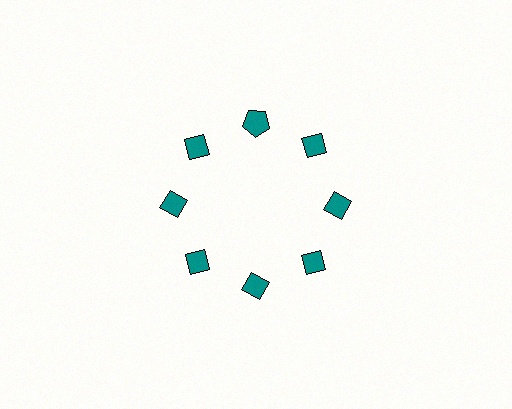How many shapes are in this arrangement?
There are 8 shapes arranged in a ring pattern.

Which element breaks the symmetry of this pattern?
The teal pentagon at roughly the 12 o'clock position breaks the symmetry. All other shapes are teal diamonds.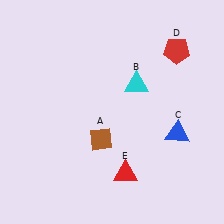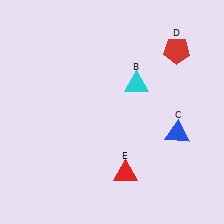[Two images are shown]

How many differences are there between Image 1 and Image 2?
There is 1 difference between the two images.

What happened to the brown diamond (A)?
The brown diamond (A) was removed in Image 2. It was in the bottom-left area of Image 1.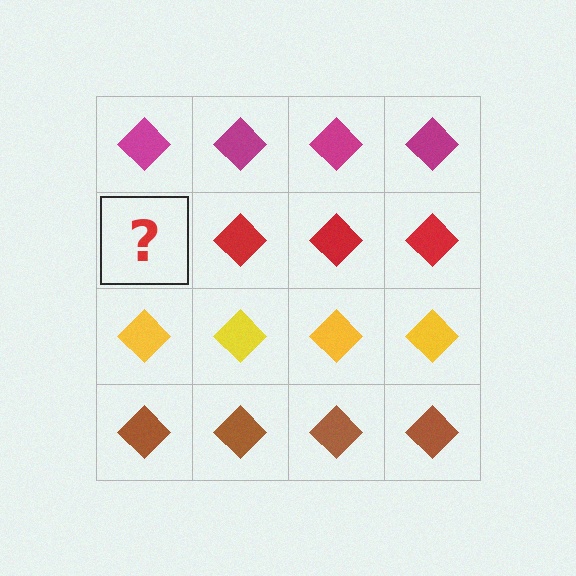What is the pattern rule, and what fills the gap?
The rule is that each row has a consistent color. The gap should be filled with a red diamond.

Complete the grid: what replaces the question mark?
The question mark should be replaced with a red diamond.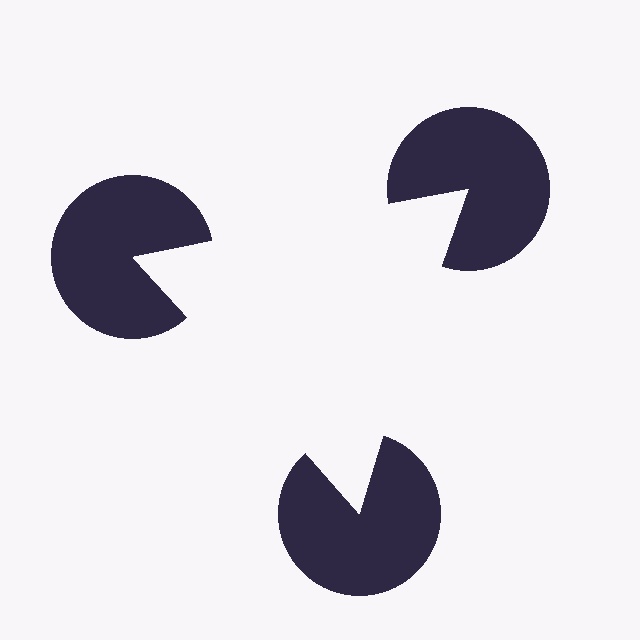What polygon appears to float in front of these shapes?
An illusory triangle — its edges are inferred from the aligned wedge cuts in the pac-man discs, not physically drawn.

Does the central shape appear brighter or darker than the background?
It typically appears slightly brighter than the background, even though no actual brightness change is drawn.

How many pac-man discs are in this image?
There are 3 — one at each vertex of the illusory triangle.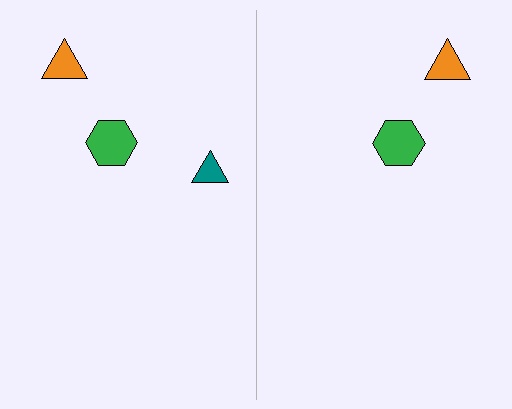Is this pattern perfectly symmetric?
No, the pattern is not perfectly symmetric. A teal triangle is missing from the right side.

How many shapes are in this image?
There are 5 shapes in this image.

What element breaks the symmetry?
A teal triangle is missing from the right side.